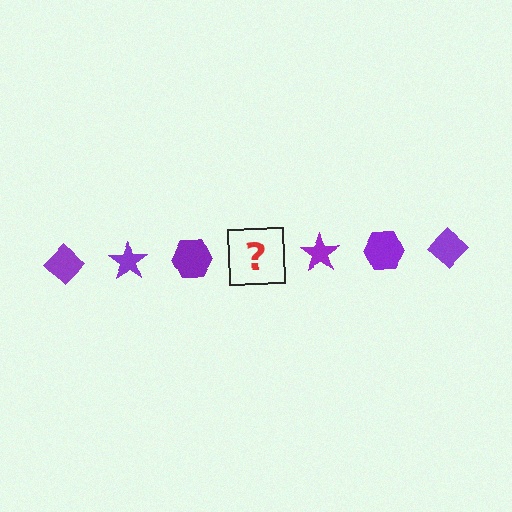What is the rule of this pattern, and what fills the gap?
The rule is that the pattern cycles through diamond, star, hexagon shapes in purple. The gap should be filled with a purple diamond.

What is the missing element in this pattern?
The missing element is a purple diamond.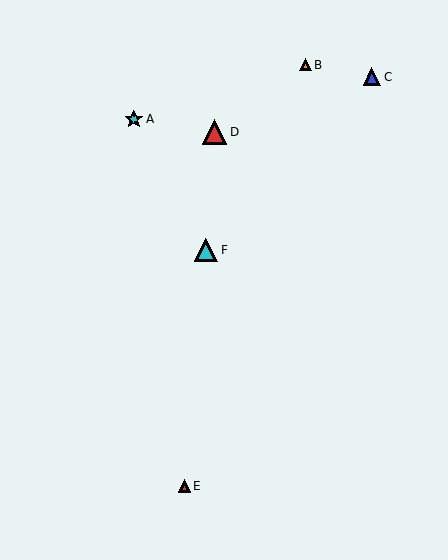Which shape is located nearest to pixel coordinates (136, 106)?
The cyan star (labeled A) at (134, 119) is nearest to that location.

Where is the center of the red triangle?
The center of the red triangle is at (184, 486).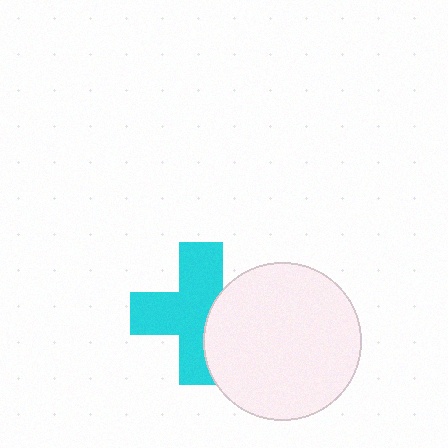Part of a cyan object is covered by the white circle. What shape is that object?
It is a cross.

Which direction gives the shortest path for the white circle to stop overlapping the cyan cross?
Moving right gives the shortest separation.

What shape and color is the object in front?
The object in front is a white circle.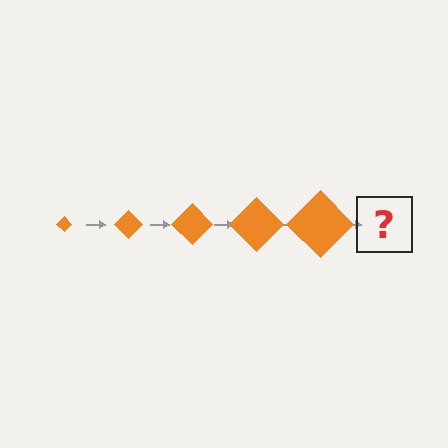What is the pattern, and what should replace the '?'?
The pattern is that the diamond gets progressively larger each step. The '?' should be an orange diamond, larger than the previous one.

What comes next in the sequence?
The next element should be an orange diamond, larger than the previous one.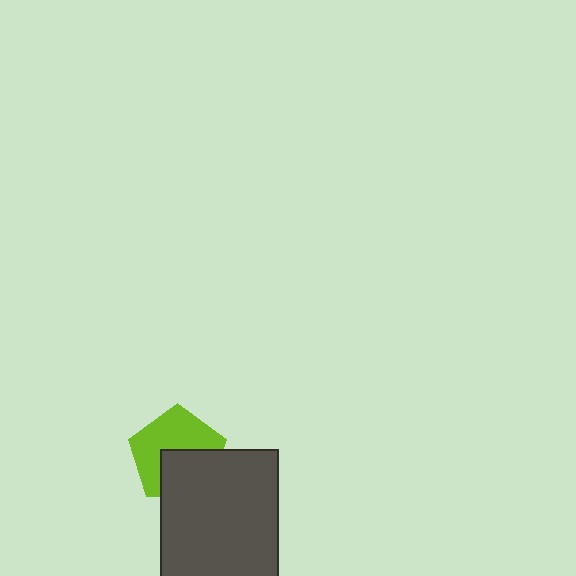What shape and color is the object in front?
The object in front is a dark gray rectangle.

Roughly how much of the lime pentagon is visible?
About half of it is visible (roughly 58%).